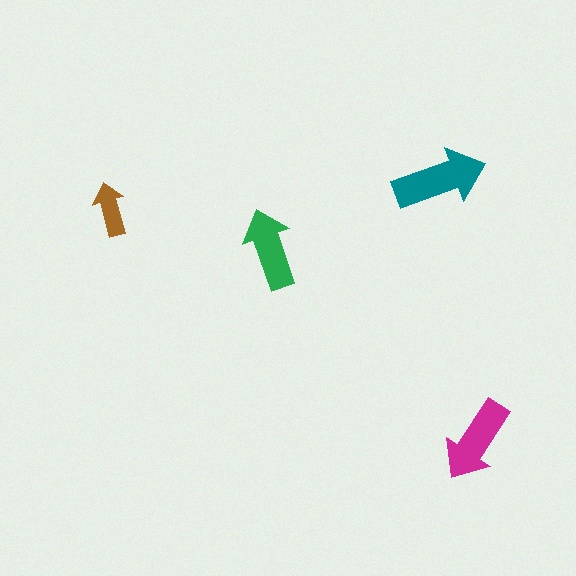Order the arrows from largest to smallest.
the teal one, the magenta one, the green one, the brown one.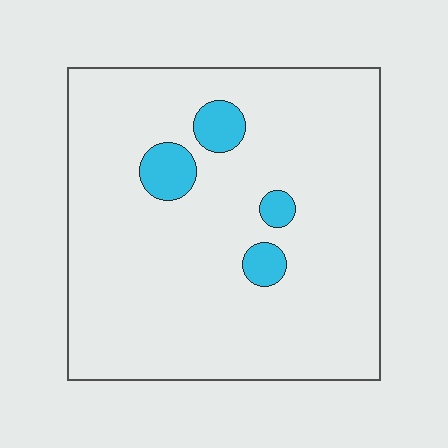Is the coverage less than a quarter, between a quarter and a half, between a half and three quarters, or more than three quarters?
Less than a quarter.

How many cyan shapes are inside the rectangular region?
4.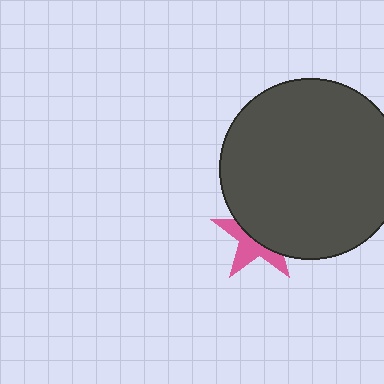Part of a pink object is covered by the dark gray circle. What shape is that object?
It is a star.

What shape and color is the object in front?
The object in front is a dark gray circle.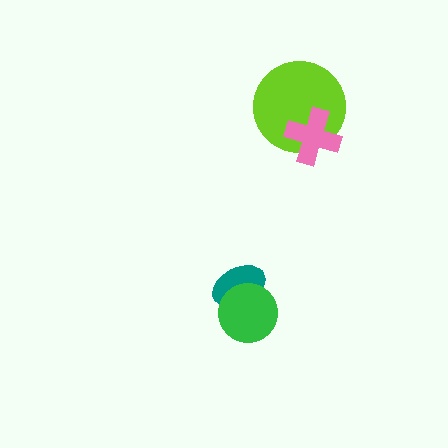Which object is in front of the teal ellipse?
The green circle is in front of the teal ellipse.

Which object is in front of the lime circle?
The pink cross is in front of the lime circle.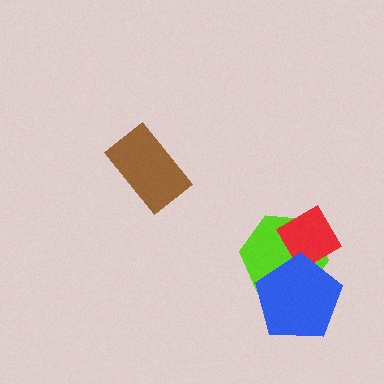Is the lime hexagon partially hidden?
Yes, it is partially covered by another shape.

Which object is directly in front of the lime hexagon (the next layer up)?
The red diamond is directly in front of the lime hexagon.